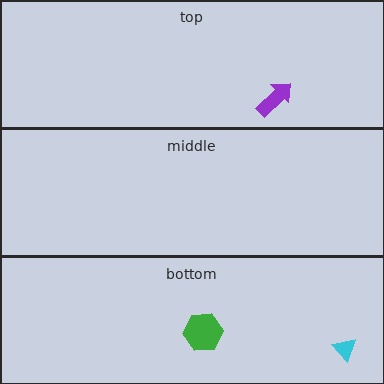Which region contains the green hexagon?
The bottom region.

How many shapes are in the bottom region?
2.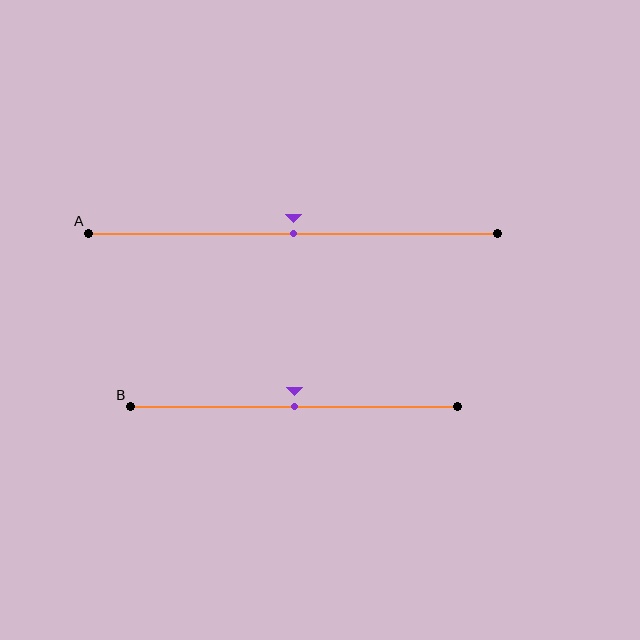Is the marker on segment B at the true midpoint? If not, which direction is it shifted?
Yes, the marker on segment B is at the true midpoint.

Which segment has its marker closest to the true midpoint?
Segment A has its marker closest to the true midpoint.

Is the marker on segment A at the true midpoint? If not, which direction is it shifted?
Yes, the marker on segment A is at the true midpoint.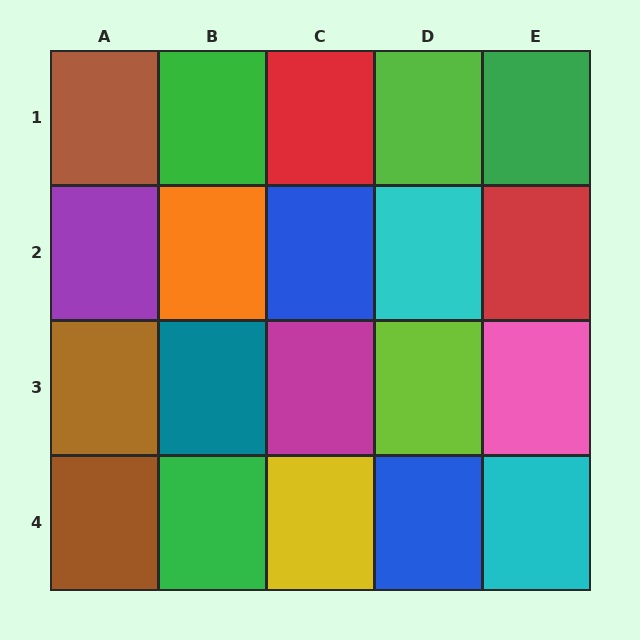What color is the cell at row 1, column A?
Brown.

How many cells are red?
2 cells are red.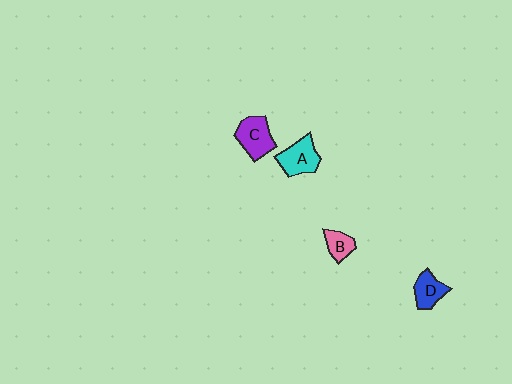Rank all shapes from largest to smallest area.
From largest to smallest: A (cyan), C (purple), D (blue), B (pink).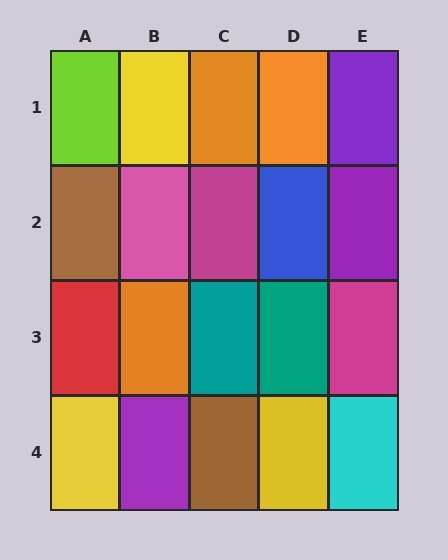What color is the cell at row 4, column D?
Yellow.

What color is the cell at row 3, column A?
Red.